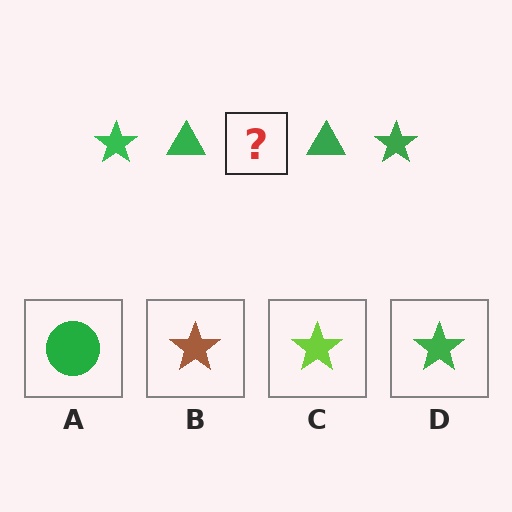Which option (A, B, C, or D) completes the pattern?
D.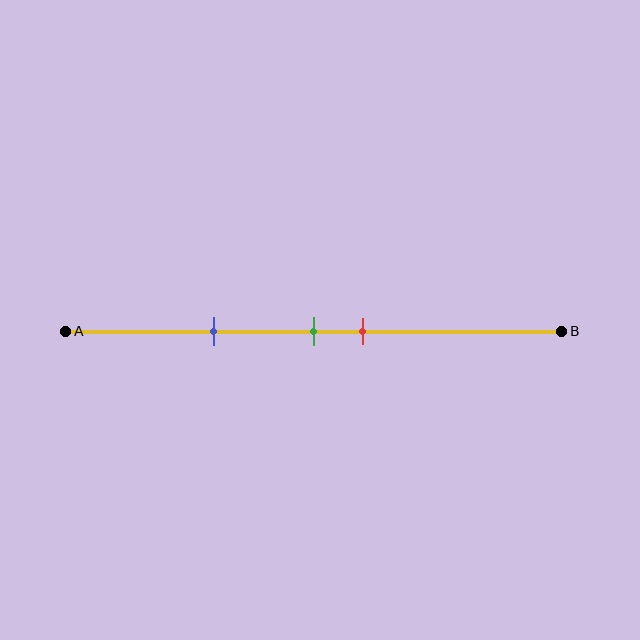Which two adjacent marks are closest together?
The green and red marks are the closest adjacent pair.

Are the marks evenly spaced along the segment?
No, the marks are not evenly spaced.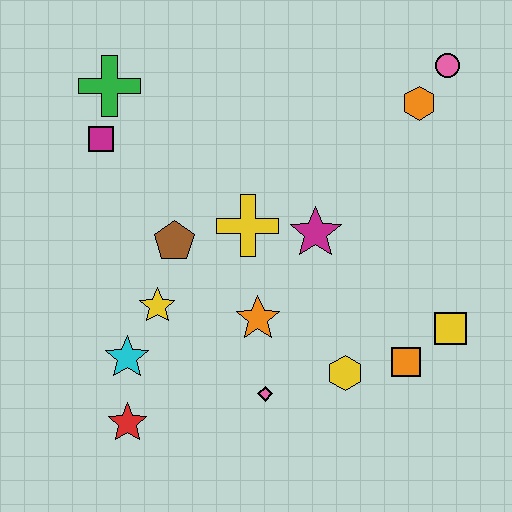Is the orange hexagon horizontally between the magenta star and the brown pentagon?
No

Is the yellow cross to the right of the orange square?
No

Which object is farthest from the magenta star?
The red star is farthest from the magenta star.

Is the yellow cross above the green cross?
No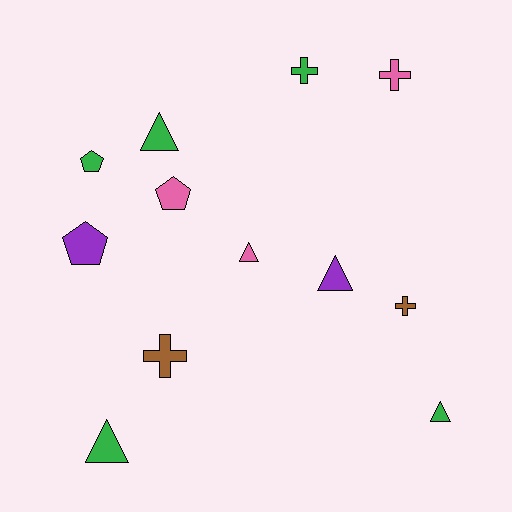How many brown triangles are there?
There are no brown triangles.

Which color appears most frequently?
Green, with 5 objects.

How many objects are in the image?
There are 12 objects.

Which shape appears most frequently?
Triangle, with 5 objects.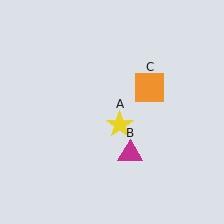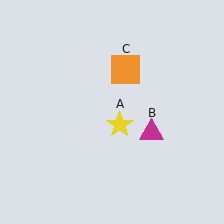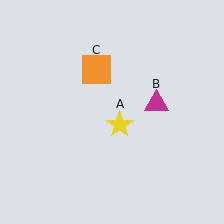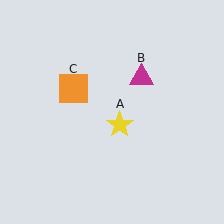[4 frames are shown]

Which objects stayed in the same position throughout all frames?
Yellow star (object A) remained stationary.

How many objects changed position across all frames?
2 objects changed position: magenta triangle (object B), orange square (object C).